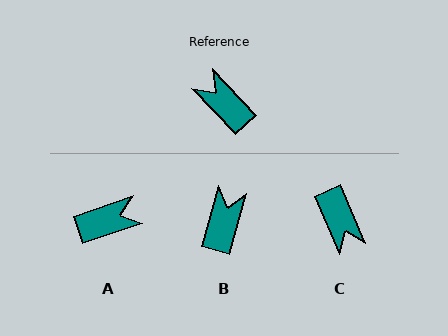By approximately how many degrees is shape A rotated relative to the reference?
Approximately 115 degrees clockwise.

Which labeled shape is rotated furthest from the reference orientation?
C, about 160 degrees away.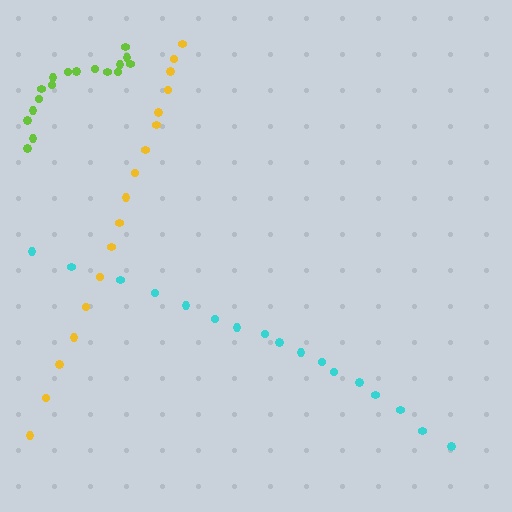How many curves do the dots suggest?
There are 3 distinct paths.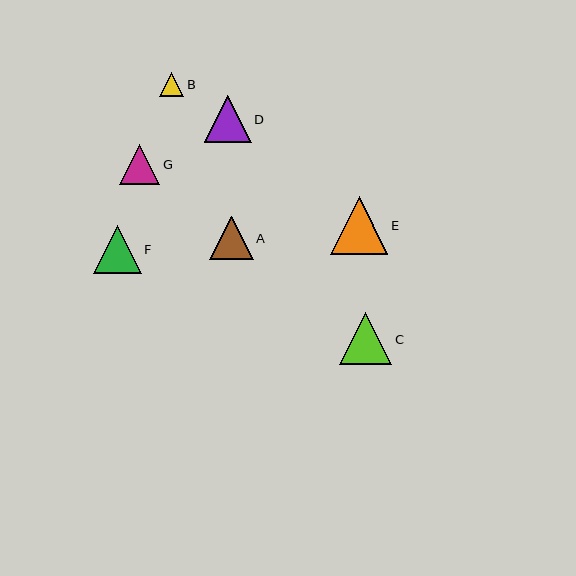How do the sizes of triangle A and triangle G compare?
Triangle A and triangle G are approximately the same size.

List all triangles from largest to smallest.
From largest to smallest: E, C, F, D, A, G, B.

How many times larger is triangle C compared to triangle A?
Triangle C is approximately 1.2 times the size of triangle A.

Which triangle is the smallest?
Triangle B is the smallest with a size of approximately 24 pixels.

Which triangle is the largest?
Triangle E is the largest with a size of approximately 57 pixels.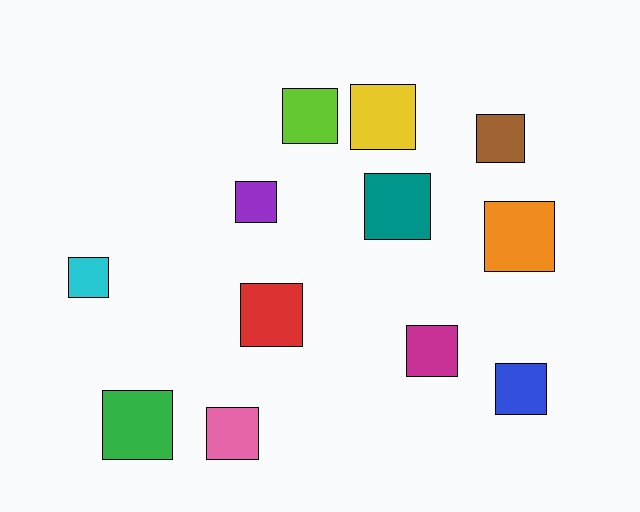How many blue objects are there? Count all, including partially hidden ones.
There is 1 blue object.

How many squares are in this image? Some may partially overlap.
There are 12 squares.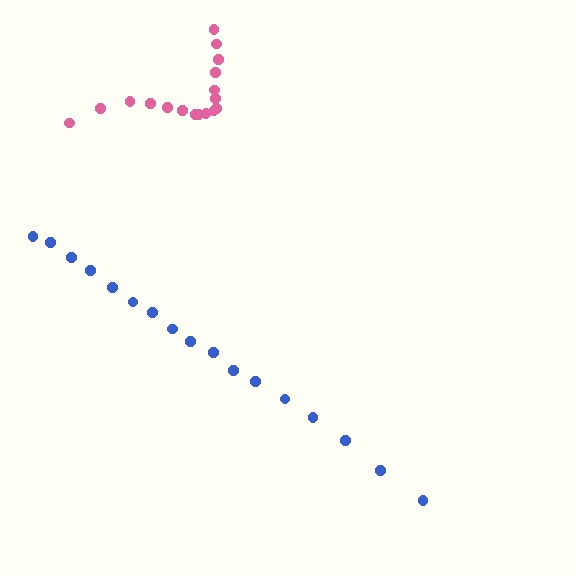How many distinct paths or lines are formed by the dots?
There are 2 distinct paths.